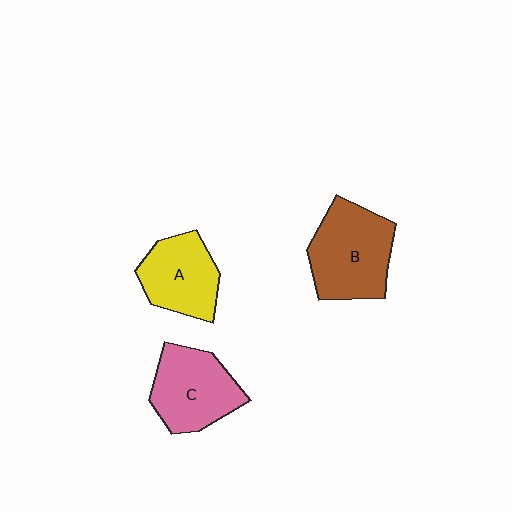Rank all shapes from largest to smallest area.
From largest to smallest: B (brown), C (pink), A (yellow).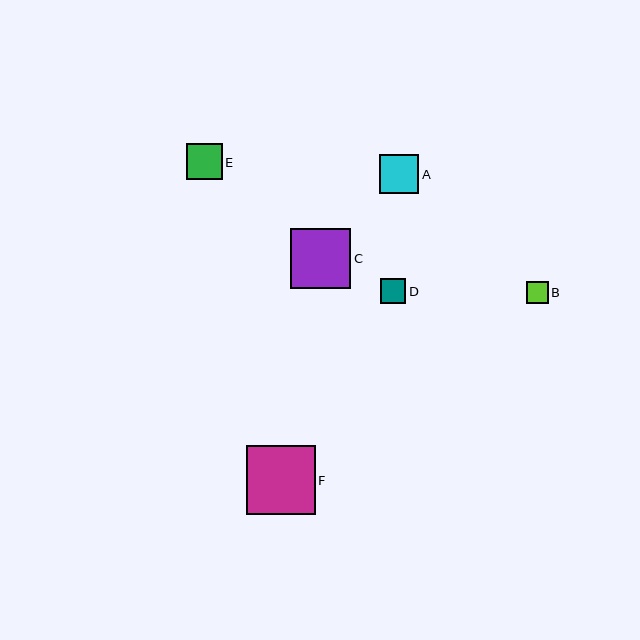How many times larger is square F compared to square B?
Square F is approximately 3.2 times the size of square B.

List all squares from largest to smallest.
From largest to smallest: F, C, A, E, D, B.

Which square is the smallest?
Square B is the smallest with a size of approximately 22 pixels.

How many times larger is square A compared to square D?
Square A is approximately 1.6 times the size of square D.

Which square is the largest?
Square F is the largest with a size of approximately 69 pixels.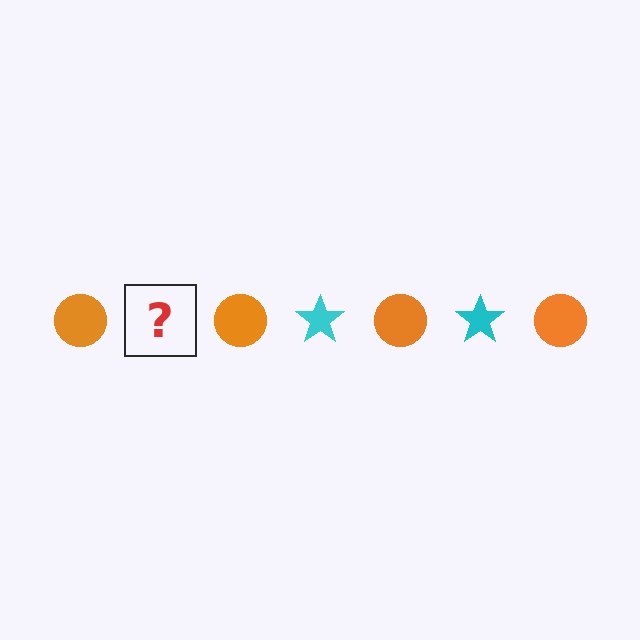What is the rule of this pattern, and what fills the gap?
The rule is that the pattern alternates between orange circle and cyan star. The gap should be filled with a cyan star.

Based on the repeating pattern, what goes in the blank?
The blank should be a cyan star.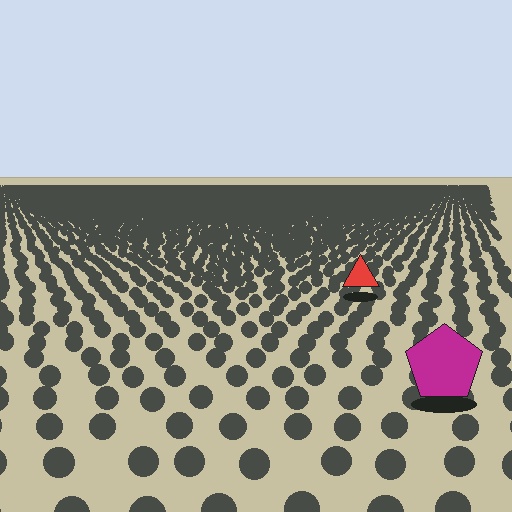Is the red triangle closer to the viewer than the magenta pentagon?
No. The magenta pentagon is closer — you can tell from the texture gradient: the ground texture is coarser near it.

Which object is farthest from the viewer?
The red triangle is farthest from the viewer. It appears smaller and the ground texture around it is denser.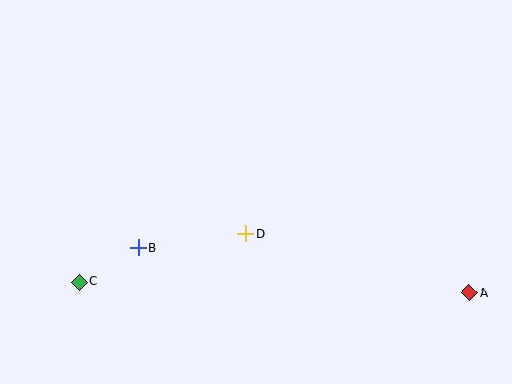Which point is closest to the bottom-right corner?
Point A is closest to the bottom-right corner.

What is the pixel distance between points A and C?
The distance between A and C is 390 pixels.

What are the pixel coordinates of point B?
Point B is at (138, 247).